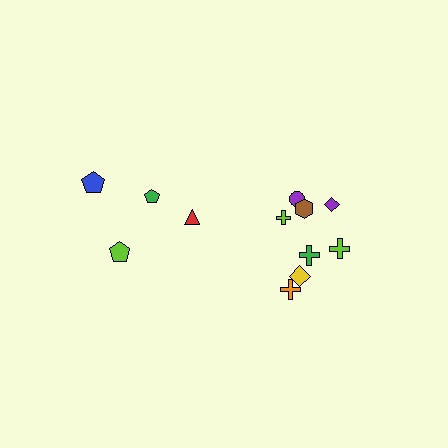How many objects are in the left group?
There are 4 objects.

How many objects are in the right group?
There are 8 objects.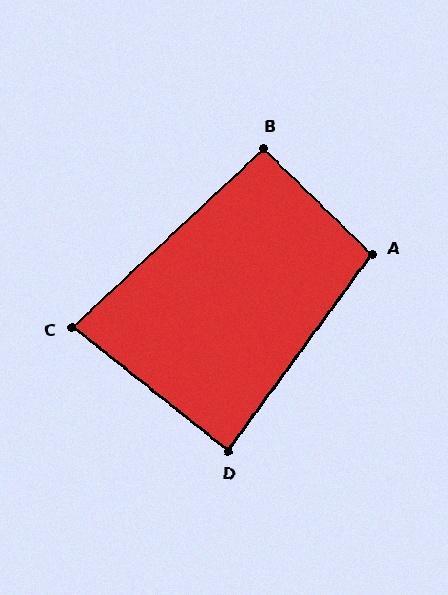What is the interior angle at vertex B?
Approximately 93 degrees (approximately right).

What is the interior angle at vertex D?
Approximately 87 degrees (approximately right).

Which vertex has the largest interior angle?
A, at approximately 98 degrees.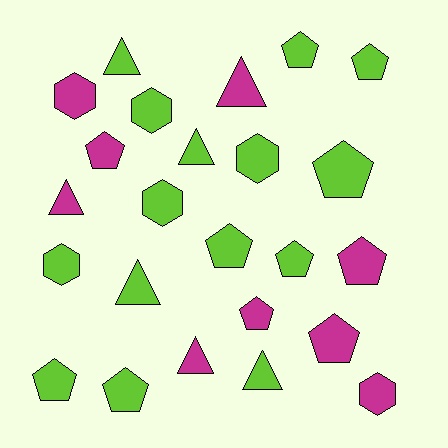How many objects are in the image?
There are 24 objects.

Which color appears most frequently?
Lime, with 15 objects.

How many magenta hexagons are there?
There are 2 magenta hexagons.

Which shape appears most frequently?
Pentagon, with 11 objects.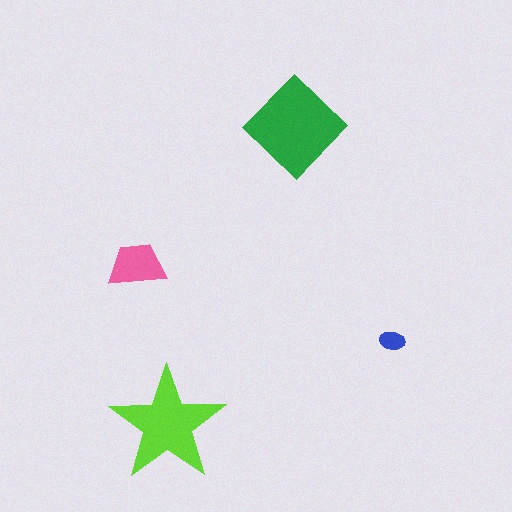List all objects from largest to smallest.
The green diamond, the lime star, the pink trapezoid, the blue ellipse.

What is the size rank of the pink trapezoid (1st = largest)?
3rd.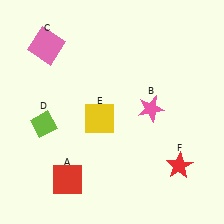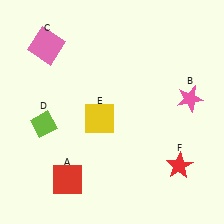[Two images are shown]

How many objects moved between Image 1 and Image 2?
1 object moved between the two images.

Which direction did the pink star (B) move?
The pink star (B) moved right.